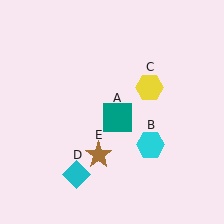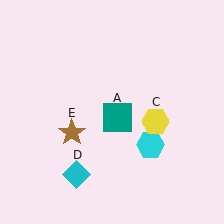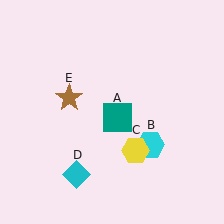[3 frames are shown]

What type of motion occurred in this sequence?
The yellow hexagon (object C), brown star (object E) rotated clockwise around the center of the scene.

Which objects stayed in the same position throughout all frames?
Teal square (object A) and cyan hexagon (object B) and cyan diamond (object D) remained stationary.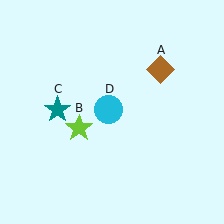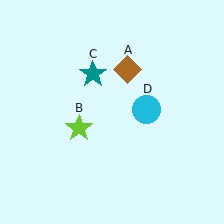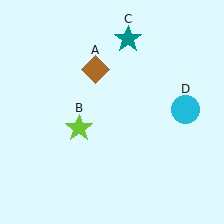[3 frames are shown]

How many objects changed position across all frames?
3 objects changed position: brown diamond (object A), teal star (object C), cyan circle (object D).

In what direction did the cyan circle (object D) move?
The cyan circle (object D) moved right.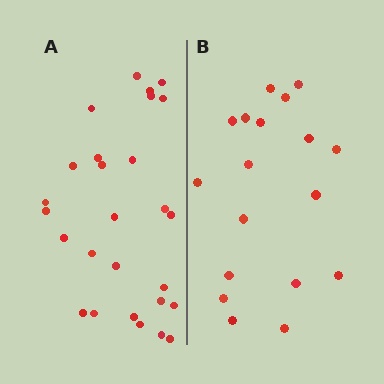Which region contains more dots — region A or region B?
Region A (the left region) has more dots.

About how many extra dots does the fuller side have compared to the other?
Region A has roughly 8 or so more dots than region B.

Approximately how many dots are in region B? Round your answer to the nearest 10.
About 20 dots. (The exact count is 18, which rounds to 20.)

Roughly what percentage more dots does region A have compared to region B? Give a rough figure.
About 50% more.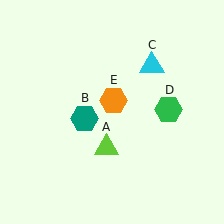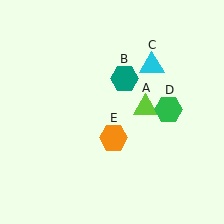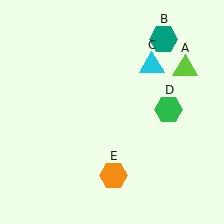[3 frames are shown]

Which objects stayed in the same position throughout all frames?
Cyan triangle (object C) and green hexagon (object D) remained stationary.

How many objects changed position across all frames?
3 objects changed position: lime triangle (object A), teal hexagon (object B), orange hexagon (object E).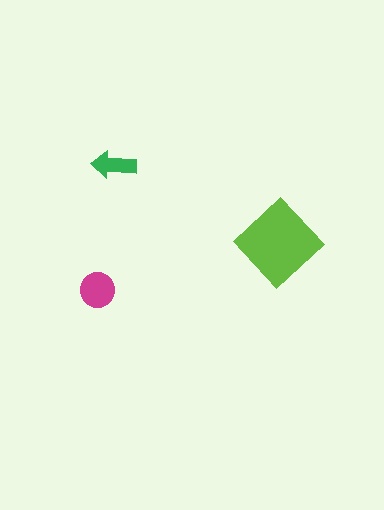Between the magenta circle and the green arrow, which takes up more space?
The magenta circle.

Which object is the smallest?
The green arrow.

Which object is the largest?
The lime diamond.